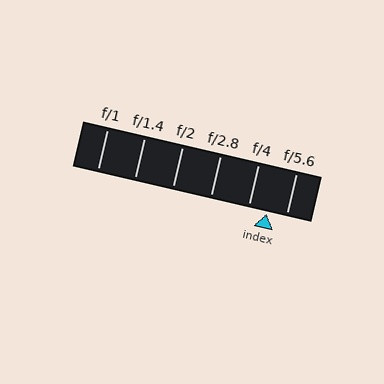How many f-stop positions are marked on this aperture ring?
There are 6 f-stop positions marked.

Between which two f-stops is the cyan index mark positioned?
The index mark is between f/4 and f/5.6.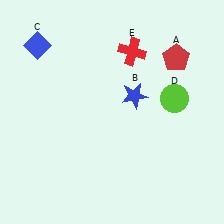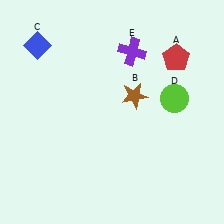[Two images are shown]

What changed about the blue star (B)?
In Image 1, B is blue. In Image 2, it changed to brown.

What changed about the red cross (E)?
In Image 1, E is red. In Image 2, it changed to purple.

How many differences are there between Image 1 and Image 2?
There are 2 differences between the two images.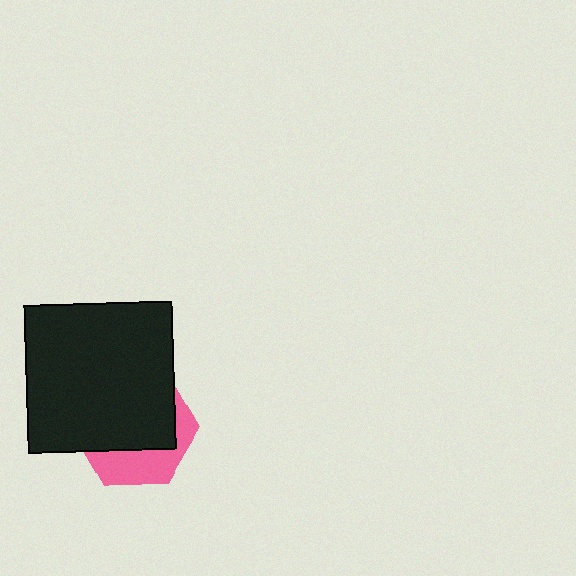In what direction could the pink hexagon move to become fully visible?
The pink hexagon could move down. That would shift it out from behind the black square entirely.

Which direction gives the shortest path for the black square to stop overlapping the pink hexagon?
Moving up gives the shortest separation.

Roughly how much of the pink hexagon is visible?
A small part of it is visible (roughly 35%).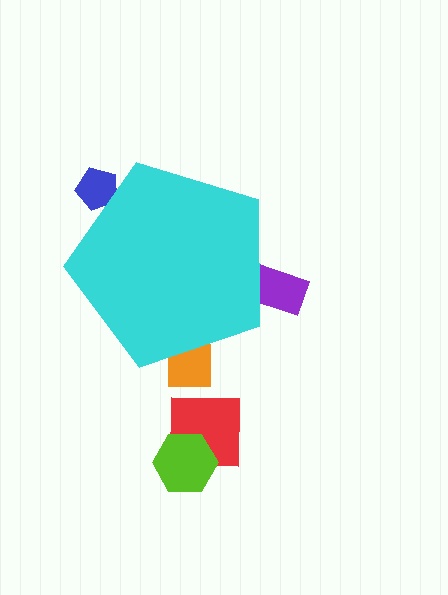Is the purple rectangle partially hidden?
Yes, the purple rectangle is partially hidden behind the cyan pentagon.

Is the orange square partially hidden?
Yes, the orange square is partially hidden behind the cyan pentagon.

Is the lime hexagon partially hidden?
No, the lime hexagon is fully visible.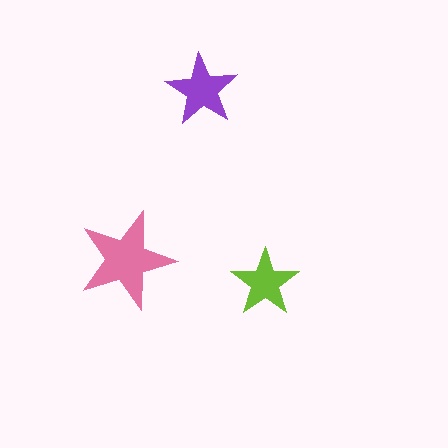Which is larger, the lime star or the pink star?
The pink one.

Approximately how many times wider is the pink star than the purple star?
About 1.5 times wider.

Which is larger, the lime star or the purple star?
The purple one.